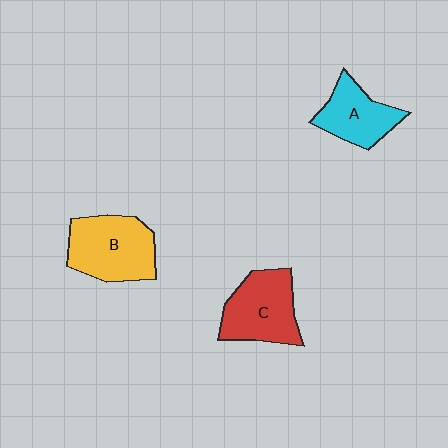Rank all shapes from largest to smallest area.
From largest to smallest: B (yellow), C (red), A (cyan).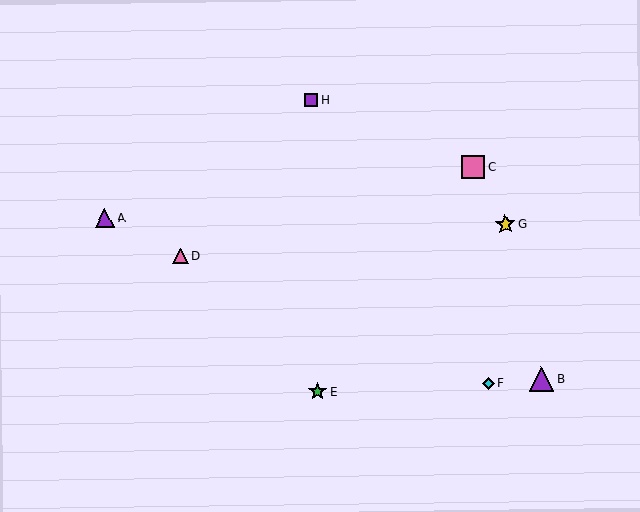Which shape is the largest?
The purple triangle (labeled B) is the largest.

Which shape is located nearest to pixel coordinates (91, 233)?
The purple triangle (labeled A) at (105, 218) is nearest to that location.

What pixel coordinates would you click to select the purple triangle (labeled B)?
Click at (541, 379) to select the purple triangle B.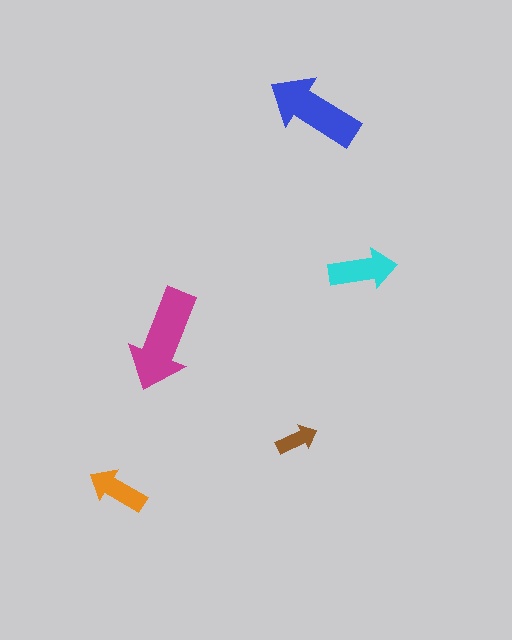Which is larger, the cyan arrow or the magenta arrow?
The magenta one.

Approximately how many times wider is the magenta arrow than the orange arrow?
About 1.5 times wider.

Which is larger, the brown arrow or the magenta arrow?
The magenta one.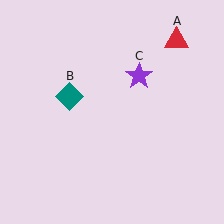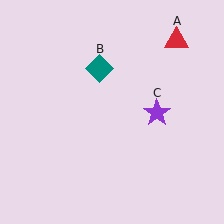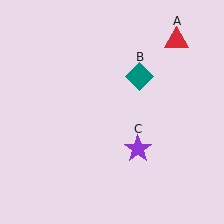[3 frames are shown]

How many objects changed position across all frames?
2 objects changed position: teal diamond (object B), purple star (object C).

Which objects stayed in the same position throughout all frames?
Red triangle (object A) remained stationary.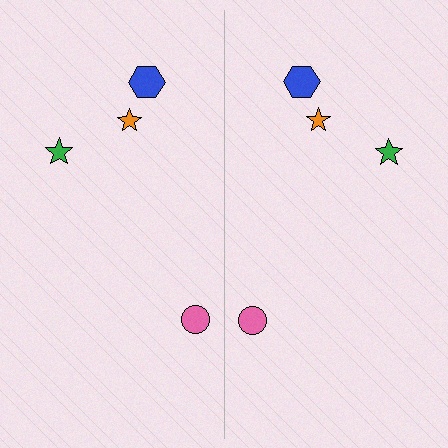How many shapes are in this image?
There are 8 shapes in this image.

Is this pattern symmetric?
Yes, this pattern has bilateral (reflection) symmetry.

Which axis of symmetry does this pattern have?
The pattern has a vertical axis of symmetry running through the center of the image.